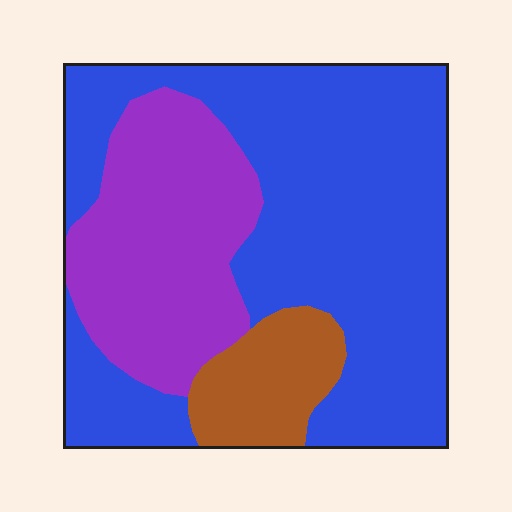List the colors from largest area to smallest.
From largest to smallest: blue, purple, brown.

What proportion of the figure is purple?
Purple takes up about one quarter (1/4) of the figure.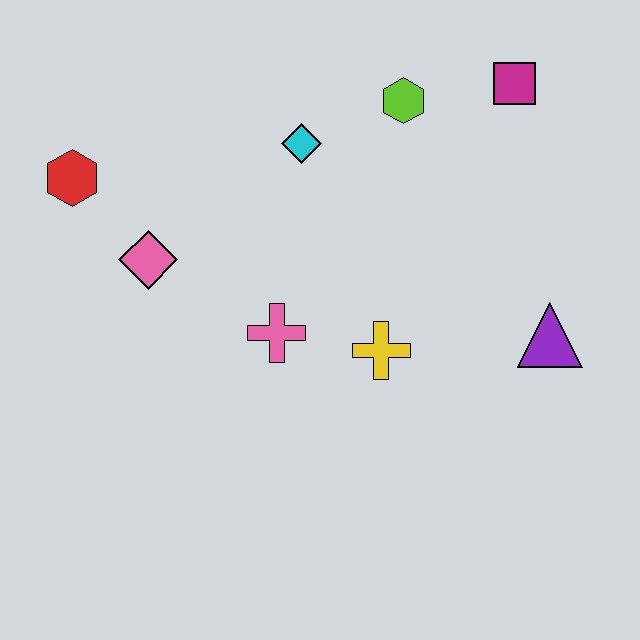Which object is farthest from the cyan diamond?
The purple triangle is farthest from the cyan diamond.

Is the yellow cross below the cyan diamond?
Yes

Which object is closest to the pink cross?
The yellow cross is closest to the pink cross.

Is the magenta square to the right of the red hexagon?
Yes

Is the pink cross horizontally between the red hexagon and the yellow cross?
Yes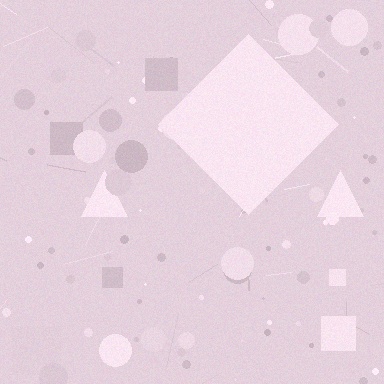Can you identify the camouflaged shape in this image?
The camouflaged shape is a diamond.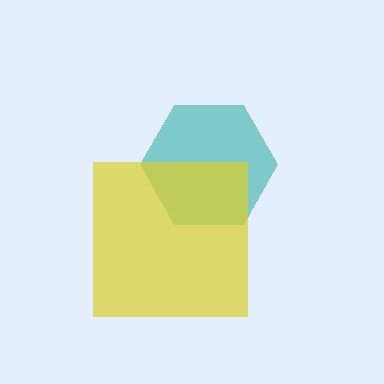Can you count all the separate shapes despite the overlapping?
Yes, there are 2 separate shapes.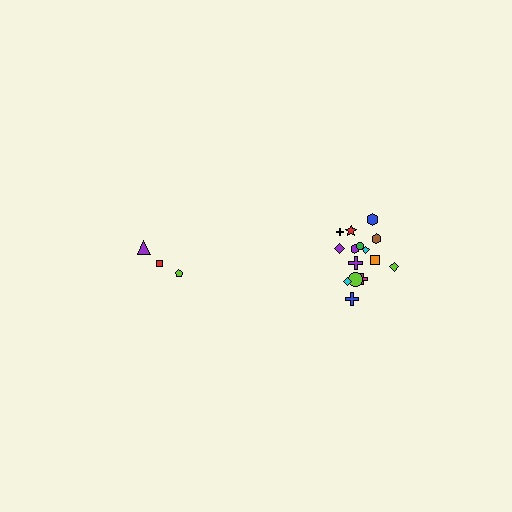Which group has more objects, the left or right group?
The right group.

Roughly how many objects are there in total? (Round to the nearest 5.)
Roughly 20 objects in total.